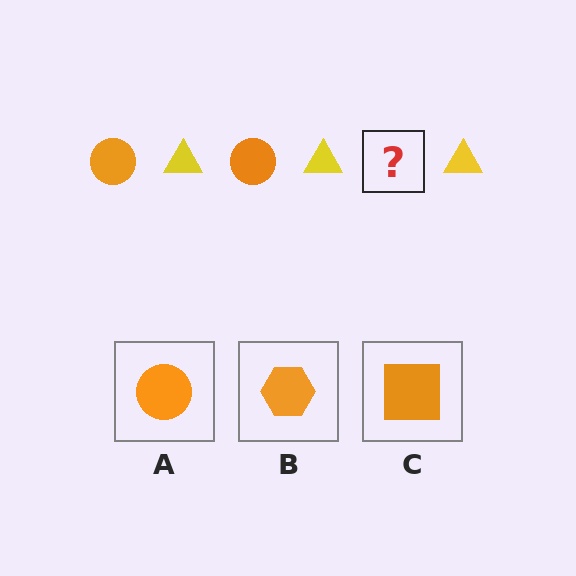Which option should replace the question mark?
Option A.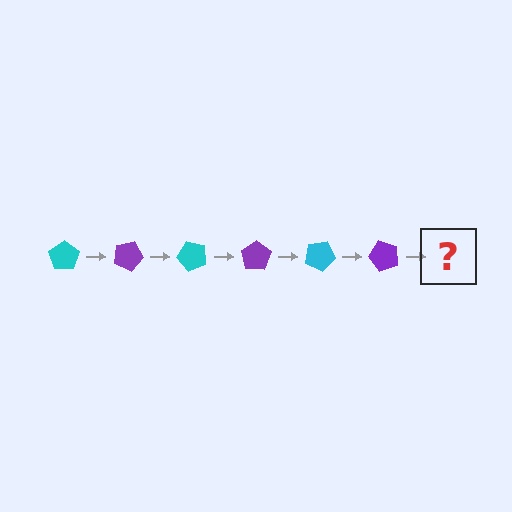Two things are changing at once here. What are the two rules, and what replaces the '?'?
The two rules are that it rotates 25 degrees each step and the color cycles through cyan and purple. The '?' should be a cyan pentagon, rotated 150 degrees from the start.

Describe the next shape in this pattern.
It should be a cyan pentagon, rotated 150 degrees from the start.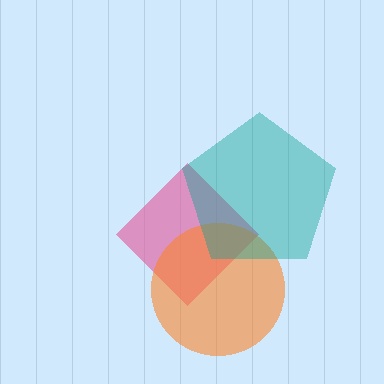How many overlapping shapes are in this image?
There are 3 overlapping shapes in the image.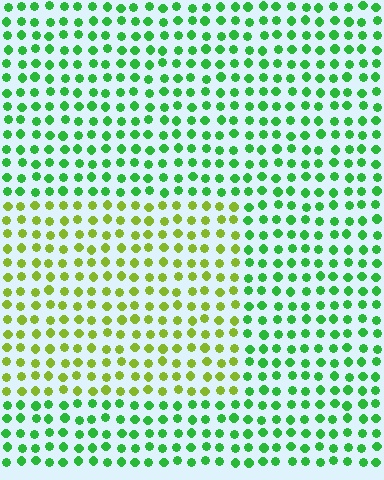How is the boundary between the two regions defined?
The boundary is defined purely by a slight shift in hue (about 44 degrees). Spacing, size, and orientation are identical on both sides.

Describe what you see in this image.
The image is filled with small green elements in a uniform arrangement. A rectangle-shaped region is visible where the elements are tinted to a slightly different hue, forming a subtle color boundary.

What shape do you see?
I see a rectangle.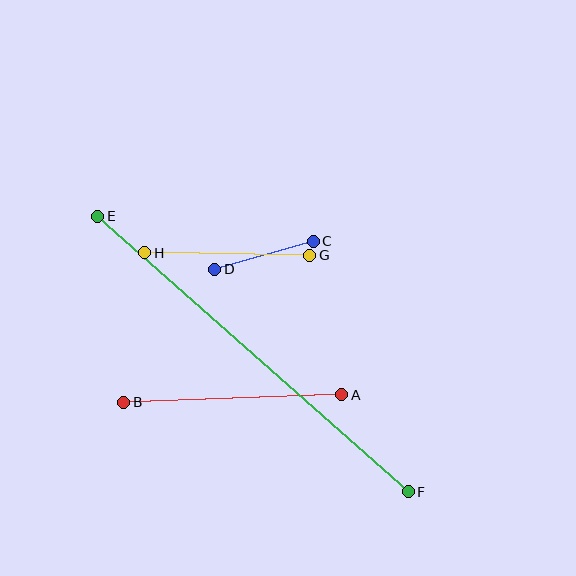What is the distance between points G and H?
The distance is approximately 165 pixels.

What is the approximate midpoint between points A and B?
The midpoint is at approximately (233, 399) pixels.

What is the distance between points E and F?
The distance is approximately 415 pixels.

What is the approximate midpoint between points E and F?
The midpoint is at approximately (253, 354) pixels.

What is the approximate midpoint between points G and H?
The midpoint is at approximately (227, 254) pixels.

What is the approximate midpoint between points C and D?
The midpoint is at approximately (264, 255) pixels.